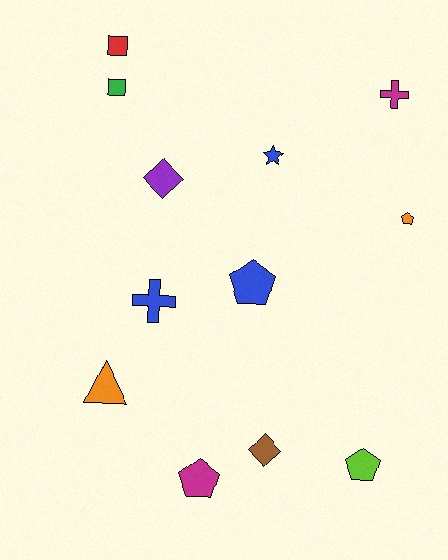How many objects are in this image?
There are 12 objects.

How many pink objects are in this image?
There are no pink objects.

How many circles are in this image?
There are no circles.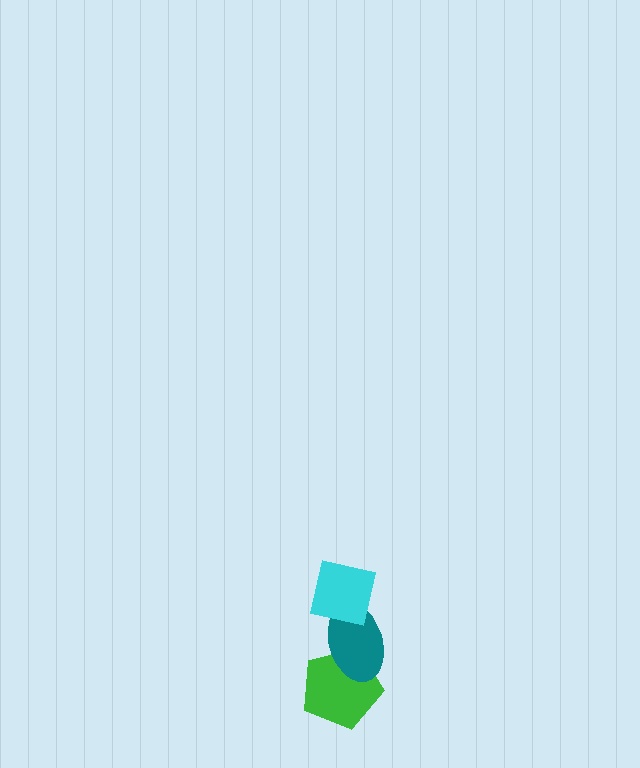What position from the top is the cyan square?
The cyan square is 1st from the top.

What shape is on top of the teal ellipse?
The cyan square is on top of the teal ellipse.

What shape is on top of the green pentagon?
The teal ellipse is on top of the green pentagon.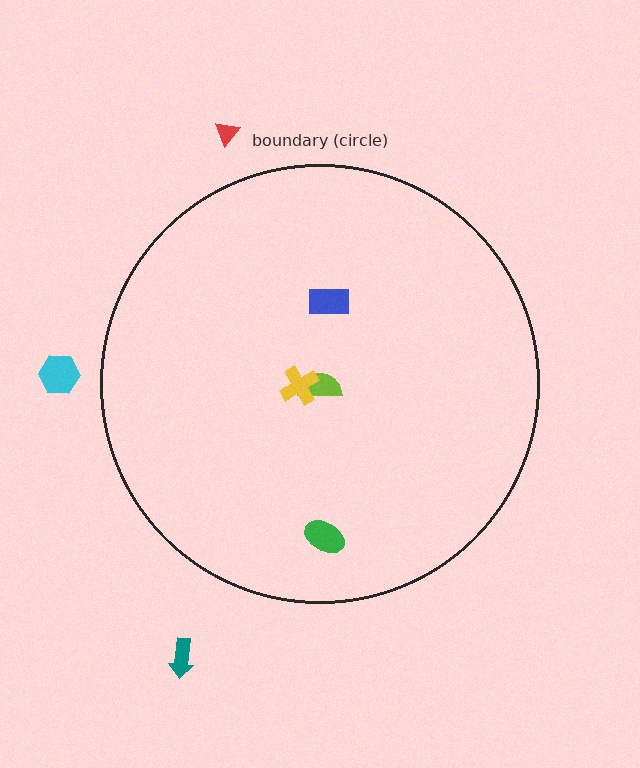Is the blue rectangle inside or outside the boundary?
Inside.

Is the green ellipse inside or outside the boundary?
Inside.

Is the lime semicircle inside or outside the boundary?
Inside.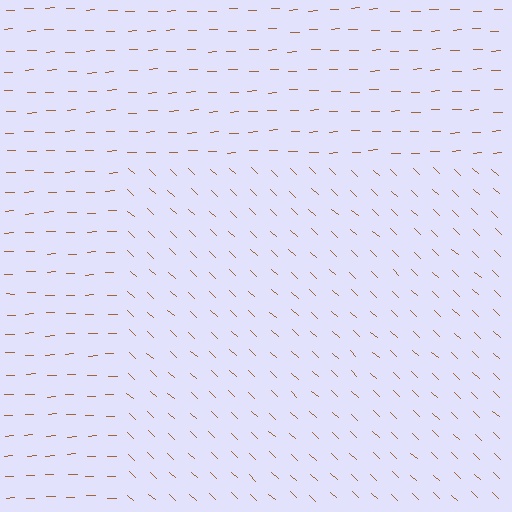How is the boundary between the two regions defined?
The boundary is defined purely by a change in line orientation (approximately 45 degrees difference). All lines are the same color and thickness.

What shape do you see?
I see a rectangle.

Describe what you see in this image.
The image is filled with small brown line segments. A rectangle region in the image has lines oriented differently from the surrounding lines, creating a visible texture boundary.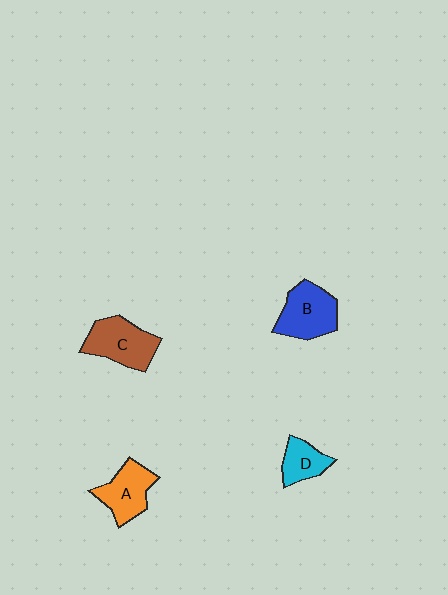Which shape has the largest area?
Shape C (brown).